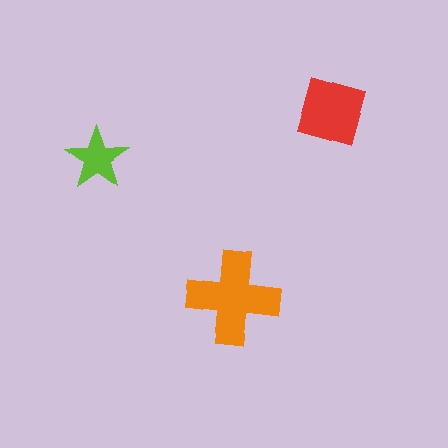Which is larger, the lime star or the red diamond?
The red diamond.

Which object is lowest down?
The orange cross is bottommost.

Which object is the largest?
The orange cross.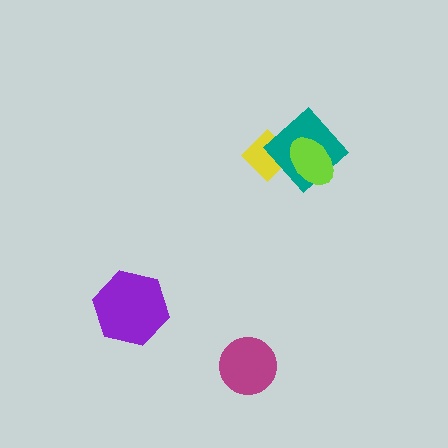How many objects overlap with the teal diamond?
2 objects overlap with the teal diamond.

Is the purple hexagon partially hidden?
No, no other shape covers it.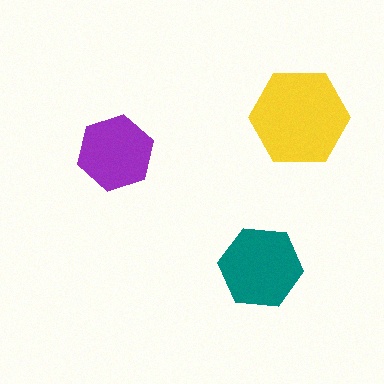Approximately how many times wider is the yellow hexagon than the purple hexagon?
About 1.5 times wider.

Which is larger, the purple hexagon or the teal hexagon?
The teal one.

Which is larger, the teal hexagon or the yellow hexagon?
The yellow one.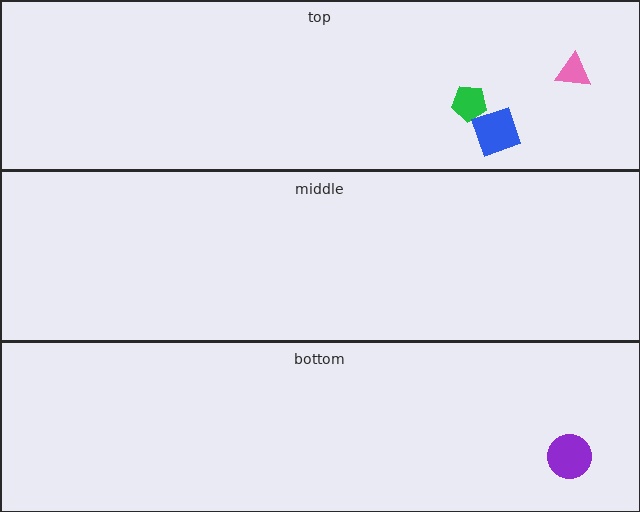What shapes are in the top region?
The green pentagon, the pink triangle, the blue diamond.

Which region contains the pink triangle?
The top region.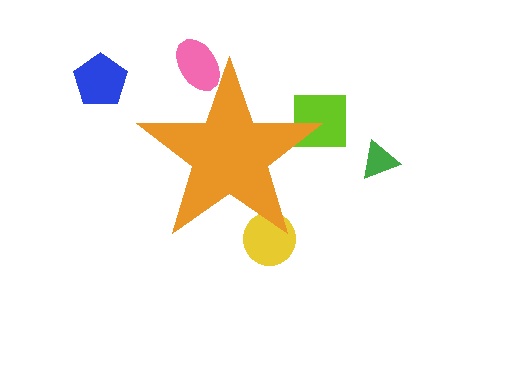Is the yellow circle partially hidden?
Yes, the yellow circle is partially hidden behind the orange star.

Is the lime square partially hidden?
Yes, the lime square is partially hidden behind the orange star.